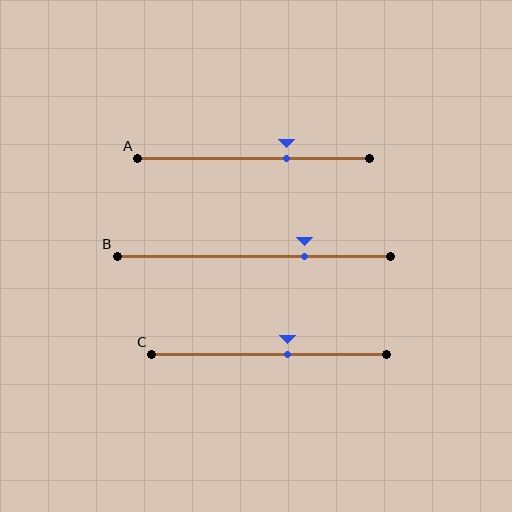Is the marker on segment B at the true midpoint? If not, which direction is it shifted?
No, the marker on segment B is shifted to the right by about 19% of the segment length.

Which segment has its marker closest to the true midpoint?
Segment C has its marker closest to the true midpoint.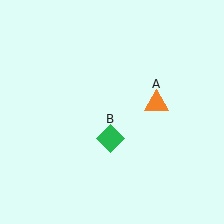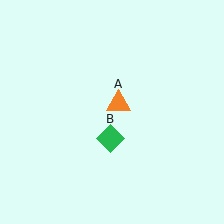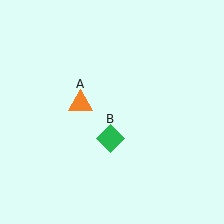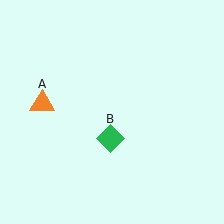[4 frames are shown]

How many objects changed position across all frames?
1 object changed position: orange triangle (object A).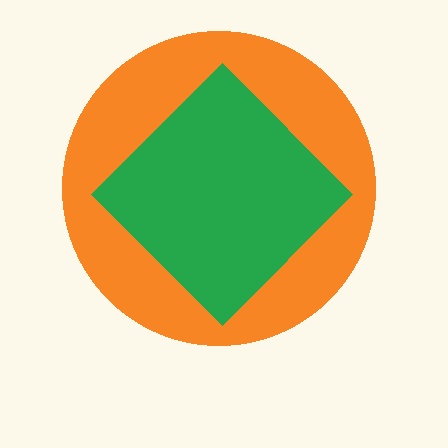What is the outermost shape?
The orange circle.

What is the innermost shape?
The green diamond.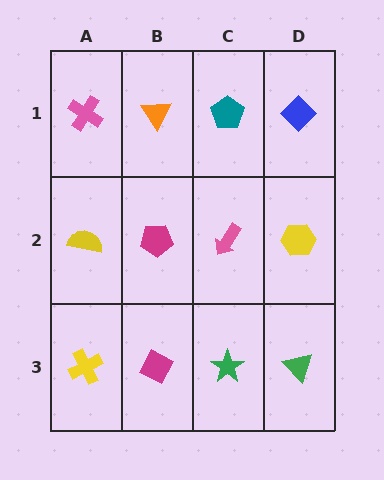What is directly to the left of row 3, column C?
A magenta diamond.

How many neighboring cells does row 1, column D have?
2.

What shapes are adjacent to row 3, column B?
A magenta pentagon (row 2, column B), a yellow cross (row 3, column A), a green star (row 3, column C).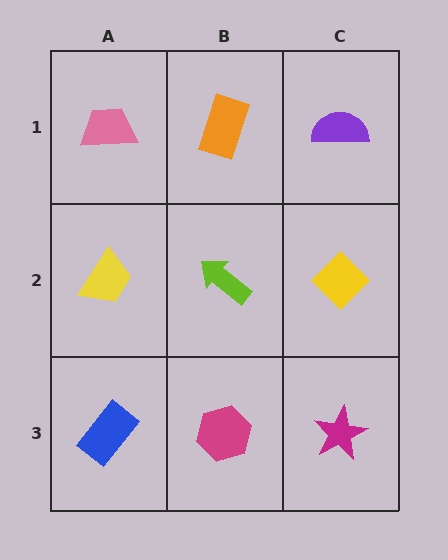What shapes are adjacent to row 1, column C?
A yellow diamond (row 2, column C), an orange rectangle (row 1, column B).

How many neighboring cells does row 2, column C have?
3.